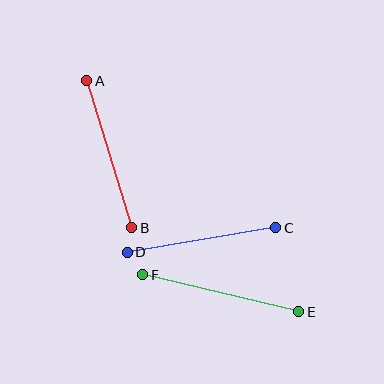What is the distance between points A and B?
The distance is approximately 154 pixels.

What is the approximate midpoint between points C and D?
The midpoint is at approximately (202, 240) pixels.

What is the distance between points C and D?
The distance is approximately 150 pixels.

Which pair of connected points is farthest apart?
Points E and F are farthest apart.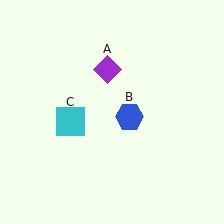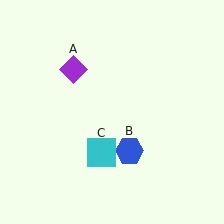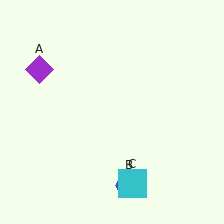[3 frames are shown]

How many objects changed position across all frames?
3 objects changed position: purple diamond (object A), blue hexagon (object B), cyan square (object C).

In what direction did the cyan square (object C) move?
The cyan square (object C) moved down and to the right.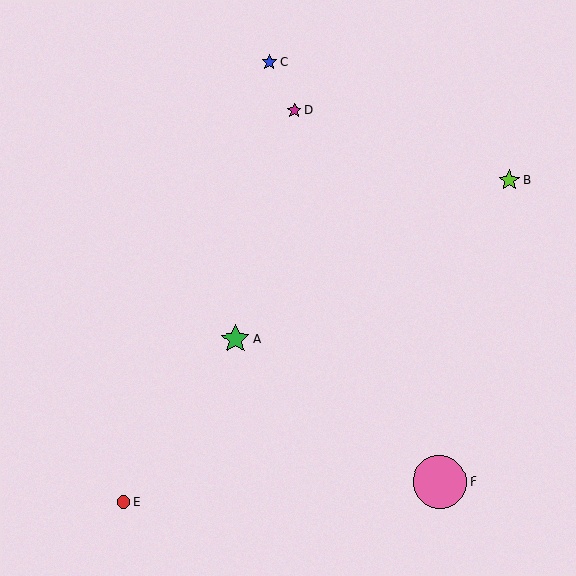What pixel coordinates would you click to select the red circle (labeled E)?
Click at (123, 502) to select the red circle E.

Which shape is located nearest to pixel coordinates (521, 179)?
The lime star (labeled B) at (509, 180) is nearest to that location.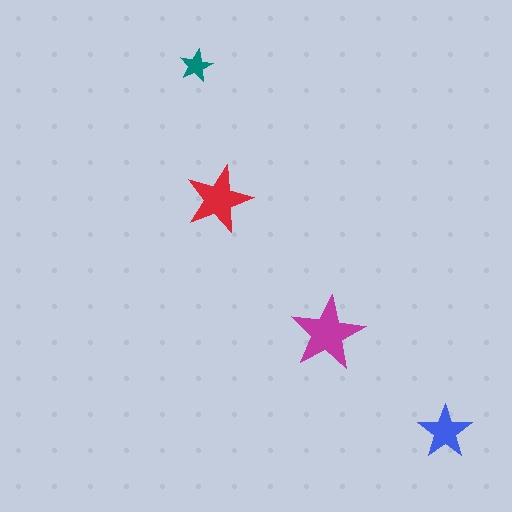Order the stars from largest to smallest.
the magenta one, the red one, the blue one, the teal one.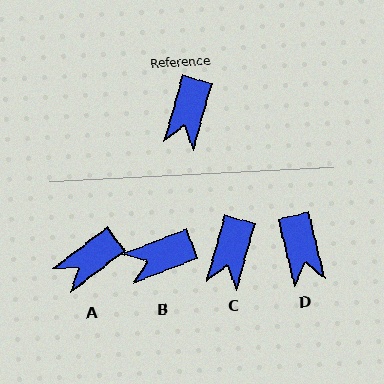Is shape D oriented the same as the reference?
No, it is off by about 30 degrees.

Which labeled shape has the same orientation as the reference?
C.